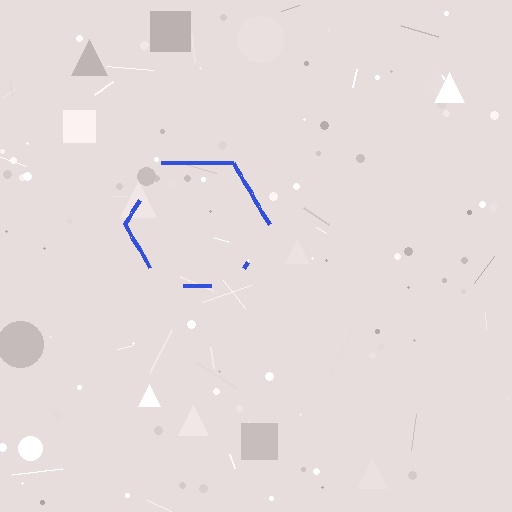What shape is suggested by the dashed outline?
The dashed outline suggests a hexagon.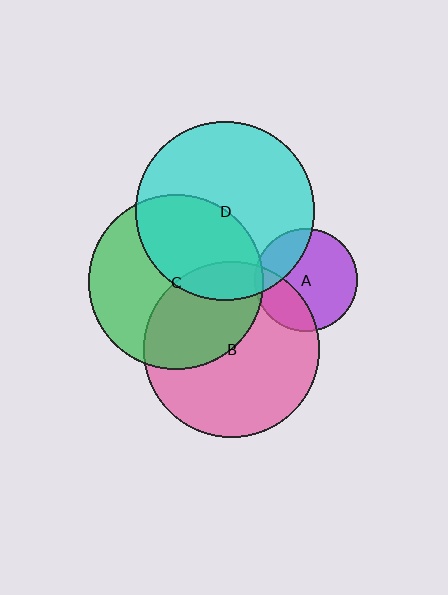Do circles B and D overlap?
Yes.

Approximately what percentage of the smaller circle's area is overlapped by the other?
Approximately 10%.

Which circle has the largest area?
Circle D (cyan).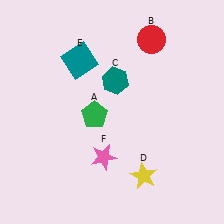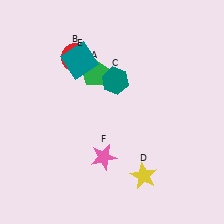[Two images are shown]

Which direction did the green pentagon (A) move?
The green pentagon (A) moved up.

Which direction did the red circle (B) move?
The red circle (B) moved left.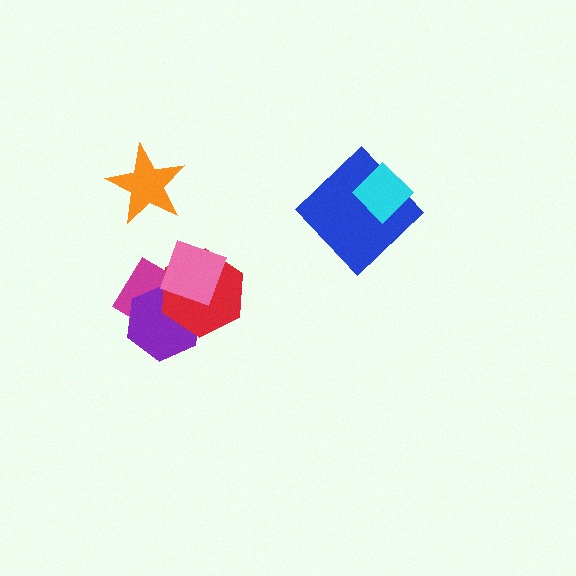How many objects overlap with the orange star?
0 objects overlap with the orange star.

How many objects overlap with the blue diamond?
1 object overlaps with the blue diamond.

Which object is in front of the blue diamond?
The cyan diamond is in front of the blue diamond.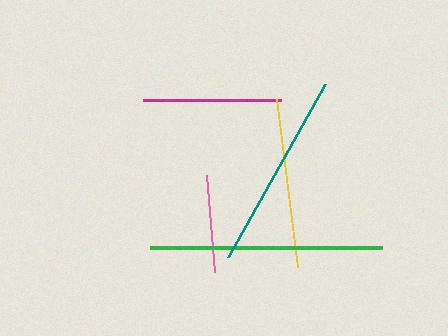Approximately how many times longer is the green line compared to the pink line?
The green line is approximately 2.4 times the length of the pink line.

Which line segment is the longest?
The green line is the longest at approximately 232 pixels.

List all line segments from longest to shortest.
From longest to shortest: green, teal, yellow, magenta, pink.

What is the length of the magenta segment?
The magenta segment is approximately 137 pixels long.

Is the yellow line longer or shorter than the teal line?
The teal line is longer than the yellow line.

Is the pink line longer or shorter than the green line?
The green line is longer than the pink line.